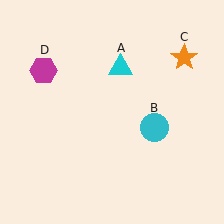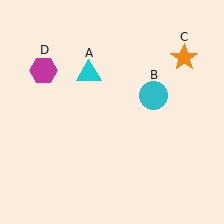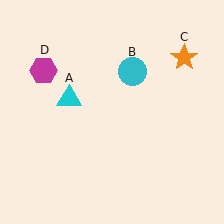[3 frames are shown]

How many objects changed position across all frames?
2 objects changed position: cyan triangle (object A), cyan circle (object B).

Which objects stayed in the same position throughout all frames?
Orange star (object C) and magenta hexagon (object D) remained stationary.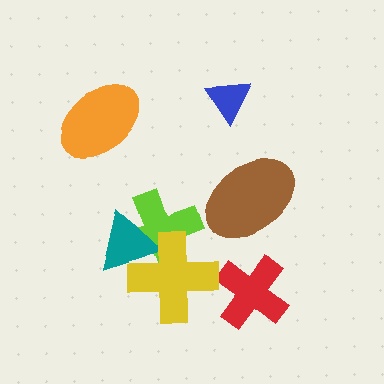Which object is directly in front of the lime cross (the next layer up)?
The teal triangle is directly in front of the lime cross.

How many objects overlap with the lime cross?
2 objects overlap with the lime cross.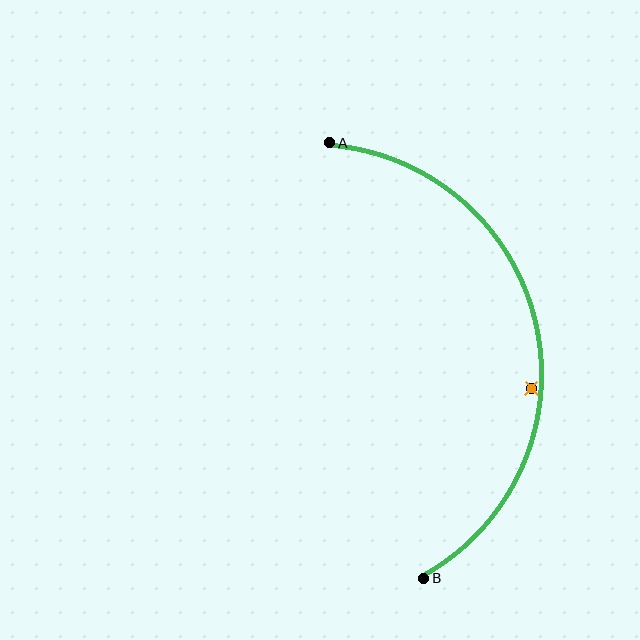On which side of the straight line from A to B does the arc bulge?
The arc bulges to the right of the straight line connecting A and B.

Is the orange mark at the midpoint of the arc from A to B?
No — the orange mark does not lie on the arc at all. It sits slightly inside the curve.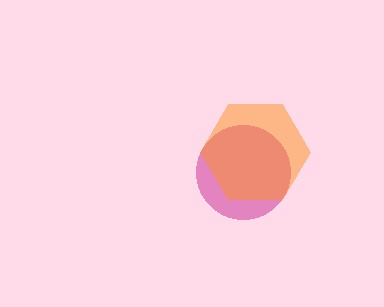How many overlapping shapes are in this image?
There are 2 overlapping shapes in the image.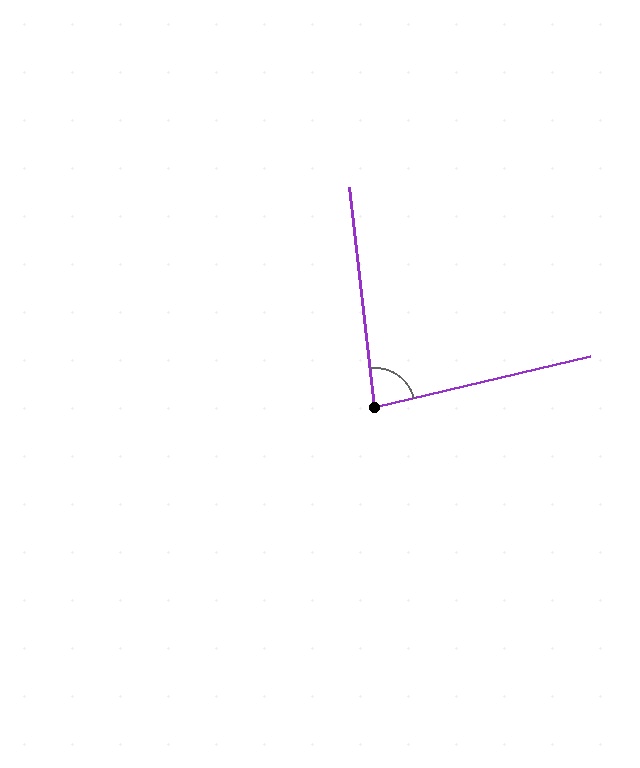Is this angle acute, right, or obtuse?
It is acute.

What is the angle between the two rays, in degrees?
Approximately 83 degrees.